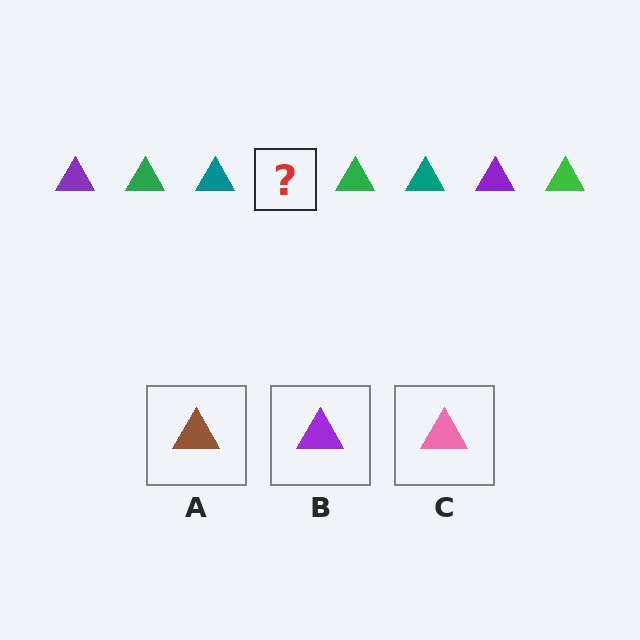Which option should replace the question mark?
Option B.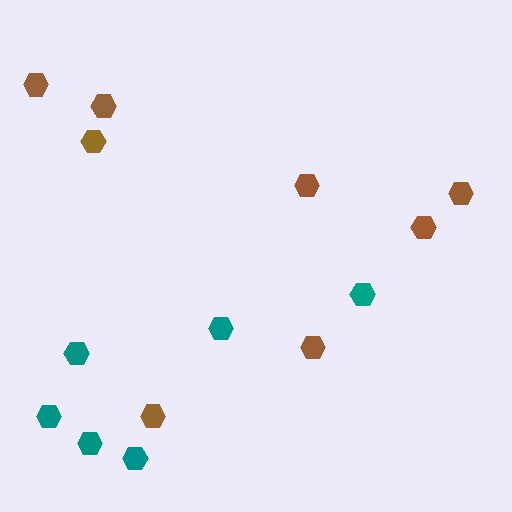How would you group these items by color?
There are 2 groups: one group of brown hexagons (8) and one group of teal hexagons (6).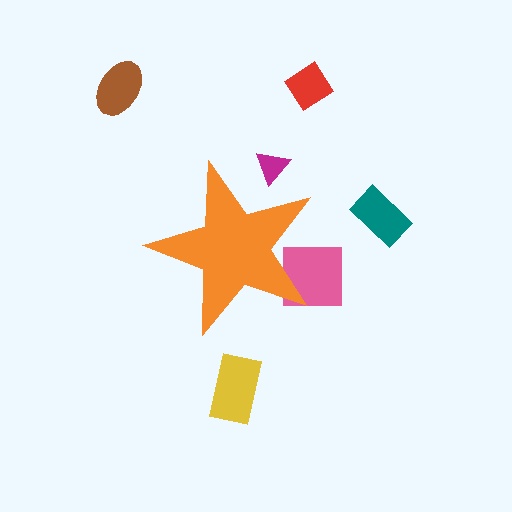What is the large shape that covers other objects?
An orange star.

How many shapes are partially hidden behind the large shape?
2 shapes are partially hidden.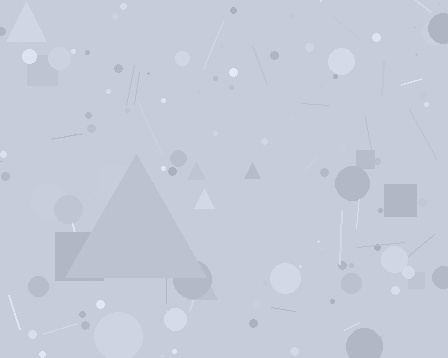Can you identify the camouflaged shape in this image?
The camouflaged shape is a triangle.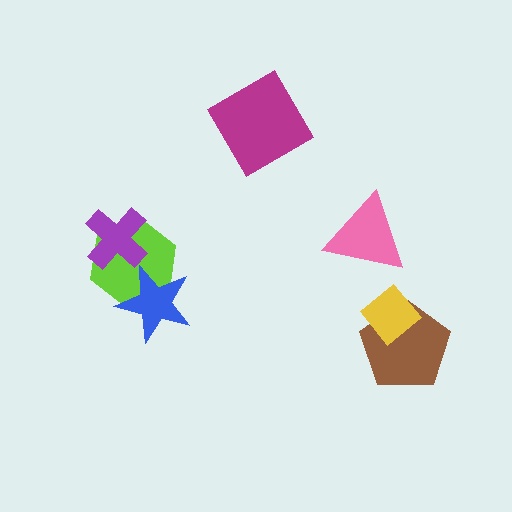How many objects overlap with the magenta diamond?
0 objects overlap with the magenta diamond.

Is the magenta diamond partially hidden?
No, no other shape covers it.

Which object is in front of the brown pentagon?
The yellow diamond is in front of the brown pentagon.